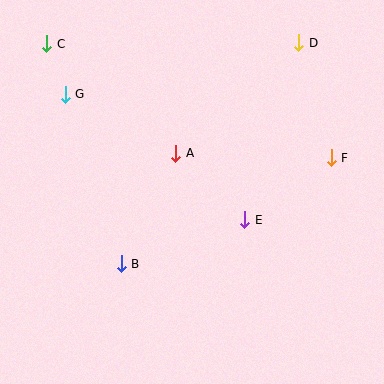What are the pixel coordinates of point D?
Point D is at (299, 43).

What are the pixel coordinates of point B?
Point B is at (121, 264).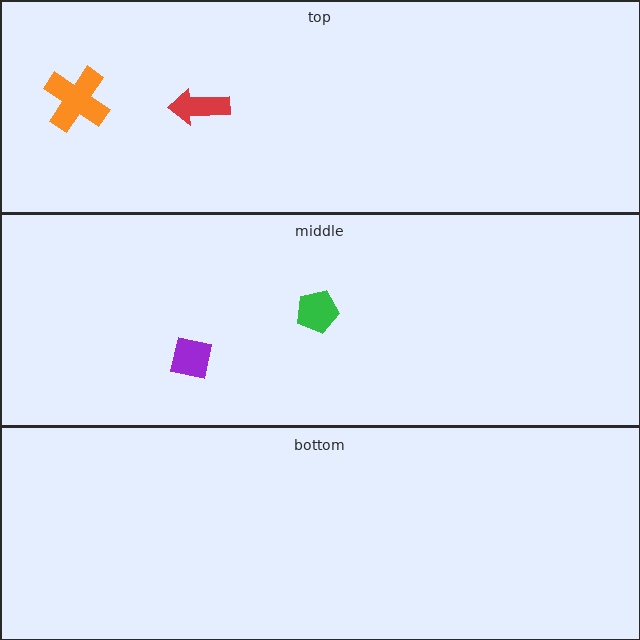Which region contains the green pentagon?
The middle region.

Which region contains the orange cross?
The top region.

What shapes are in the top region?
The orange cross, the red arrow.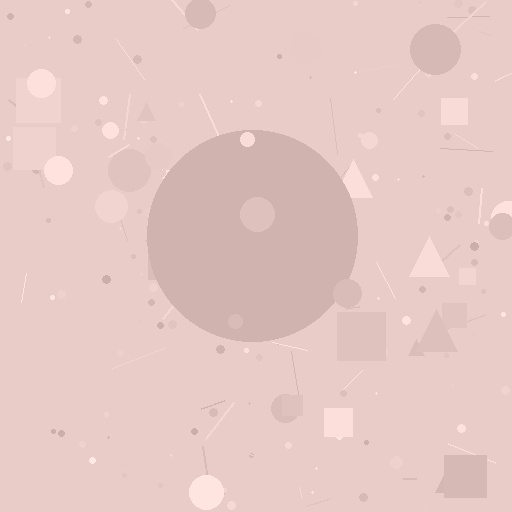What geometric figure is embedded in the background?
A circle is embedded in the background.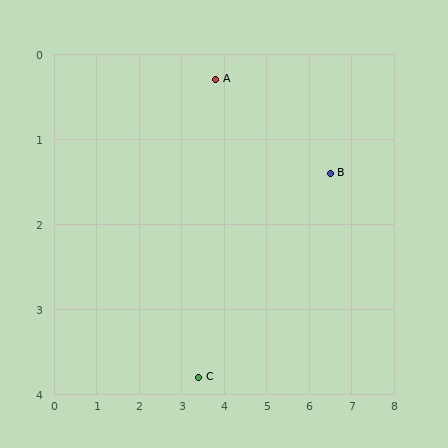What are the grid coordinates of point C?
Point C is at approximately (3.4, 3.8).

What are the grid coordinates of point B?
Point B is at approximately (6.5, 1.4).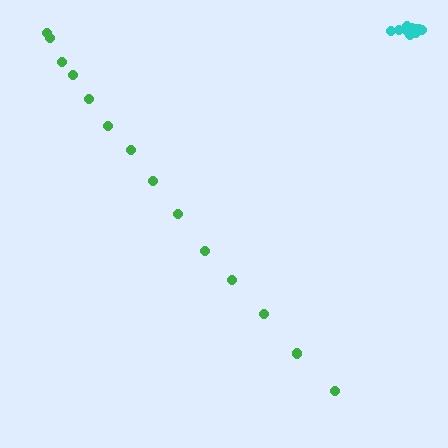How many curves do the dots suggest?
There are 2 distinct paths.